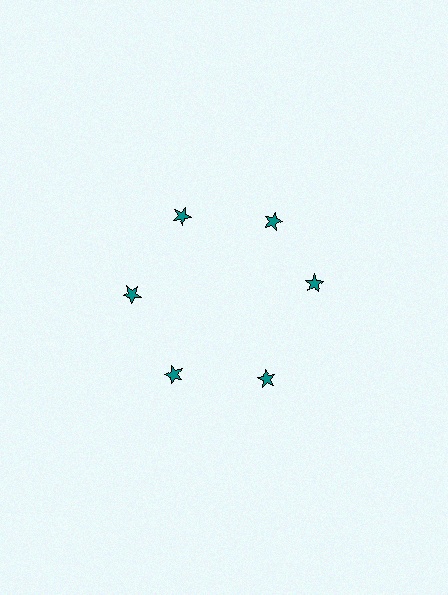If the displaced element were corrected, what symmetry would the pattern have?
It would have 6-fold rotational symmetry — the pattern would map onto itself every 60 degrees.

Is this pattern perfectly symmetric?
No. The 6 teal stars are arranged in a ring, but one element near the 3 o'clock position is rotated out of alignment along the ring, breaking the 6-fold rotational symmetry.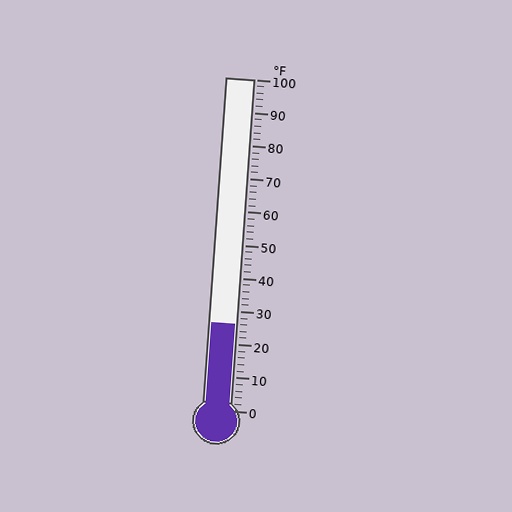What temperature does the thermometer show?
The thermometer shows approximately 26°F.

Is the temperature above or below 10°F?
The temperature is above 10°F.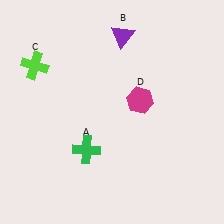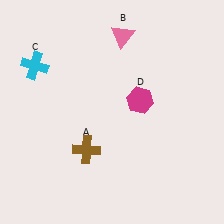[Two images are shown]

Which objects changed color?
A changed from green to brown. B changed from purple to pink. C changed from lime to cyan.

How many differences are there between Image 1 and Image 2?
There are 3 differences between the two images.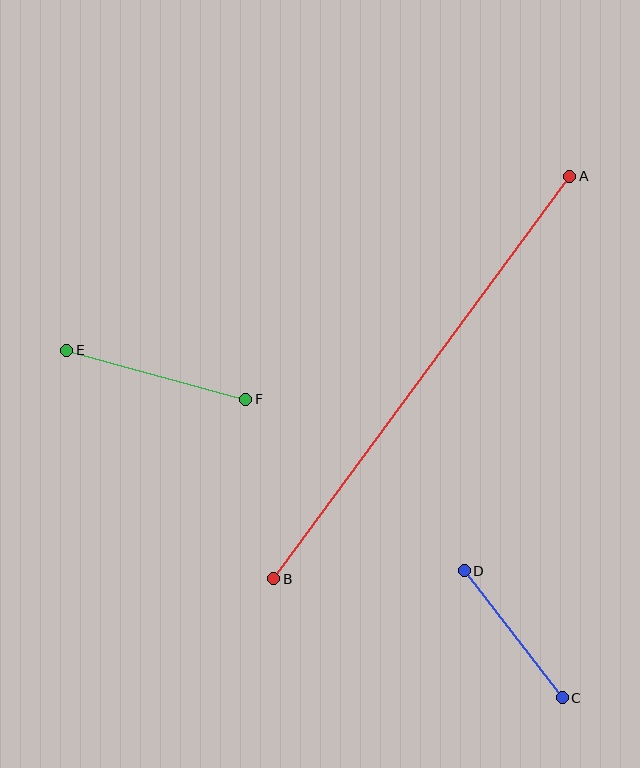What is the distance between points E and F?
The distance is approximately 186 pixels.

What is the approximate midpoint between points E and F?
The midpoint is at approximately (156, 375) pixels.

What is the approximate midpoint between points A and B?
The midpoint is at approximately (422, 377) pixels.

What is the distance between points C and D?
The distance is approximately 160 pixels.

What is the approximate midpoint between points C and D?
The midpoint is at approximately (513, 634) pixels.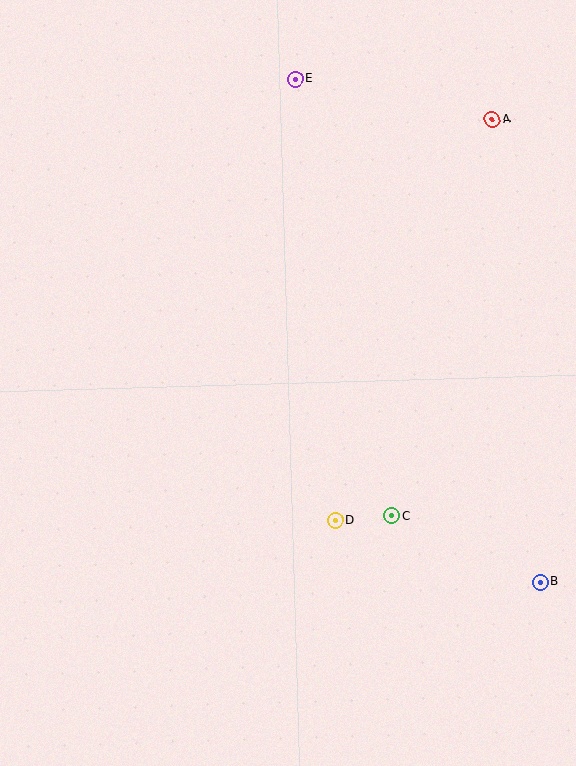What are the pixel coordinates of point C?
Point C is at (391, 516).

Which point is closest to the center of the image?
Point D at (335, 520) is closest to the center.